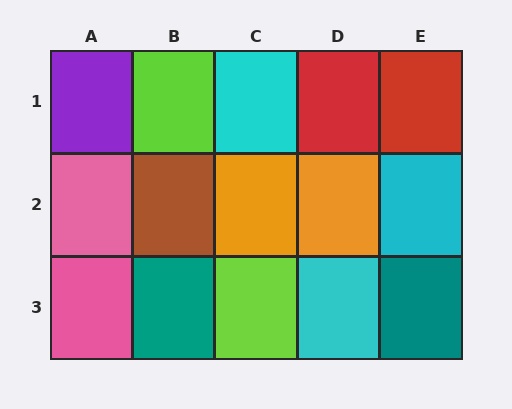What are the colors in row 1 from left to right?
Purple, lime, cyan, red, red.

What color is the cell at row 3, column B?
Teal.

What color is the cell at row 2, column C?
Orange.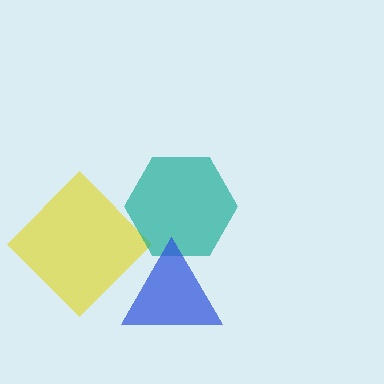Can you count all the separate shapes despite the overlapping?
Yes, there are 3 separate shapes.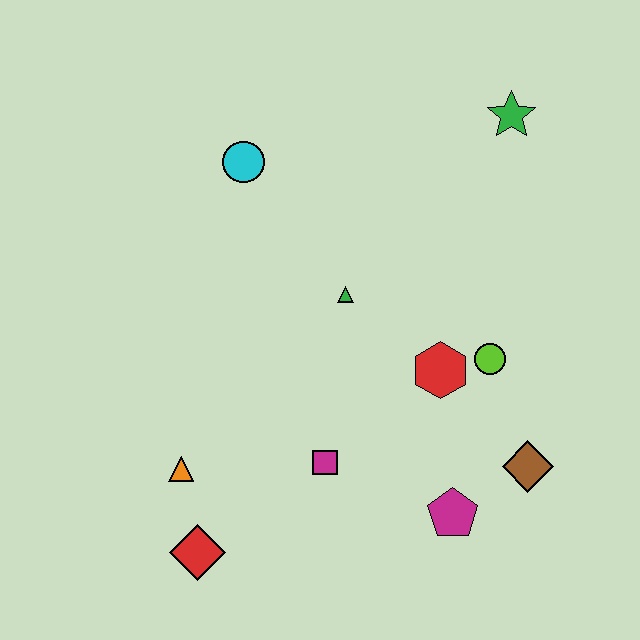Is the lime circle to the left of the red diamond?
No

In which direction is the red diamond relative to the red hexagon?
The red diamond is to the left of the red hexagon.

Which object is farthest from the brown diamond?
The cyan circle is farthest from the brown diamond.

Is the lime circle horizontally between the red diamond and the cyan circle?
No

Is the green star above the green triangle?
Yes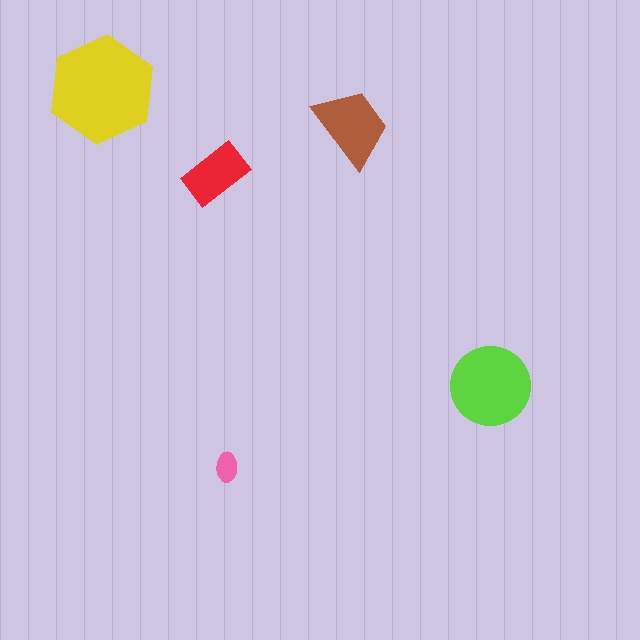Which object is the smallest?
The pink ellipse.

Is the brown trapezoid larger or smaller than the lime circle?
Smaller.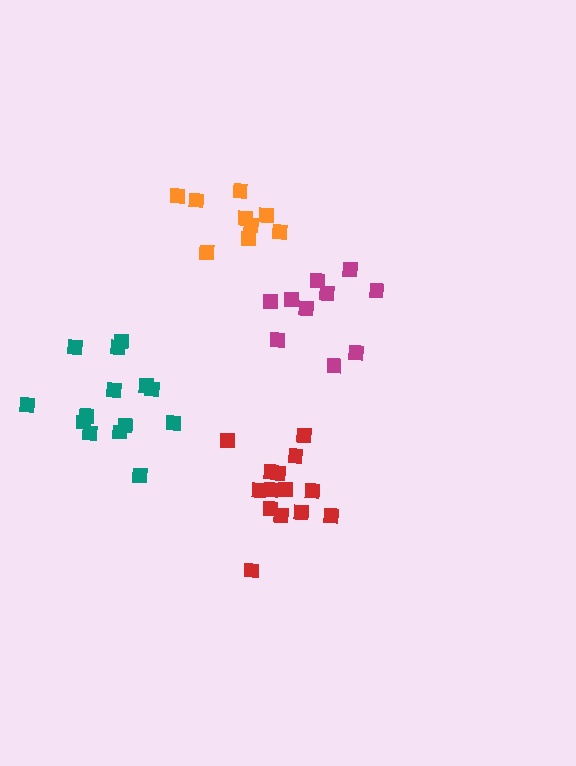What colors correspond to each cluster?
The clusters are colored: orange, red, magenta, teal.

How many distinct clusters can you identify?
There are 4 distinct clusters.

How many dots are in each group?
Group 1: 9 dots, Group 2: 14 dots, Group 3: 10 dots, Group 4: 14 dots (47 total).